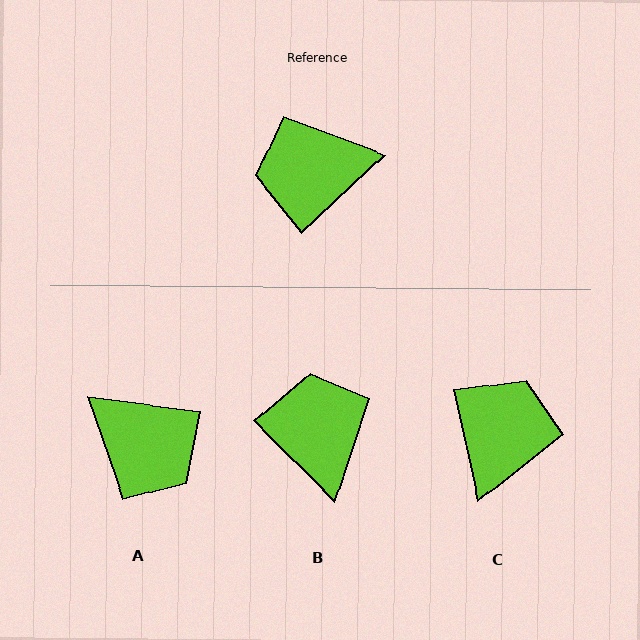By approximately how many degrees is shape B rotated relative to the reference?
Approximately 88 degrees clockwise.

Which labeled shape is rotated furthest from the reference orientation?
A, about 130 degrees away.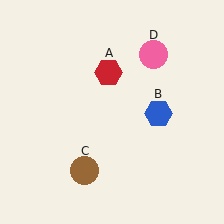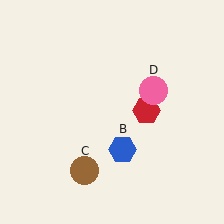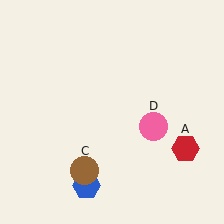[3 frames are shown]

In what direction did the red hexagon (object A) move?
The red hexagon (object A) moved down and to the right.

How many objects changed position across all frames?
3 objects changed position: red hexagon (object A), blue hexagon (object B), pink circle (object D).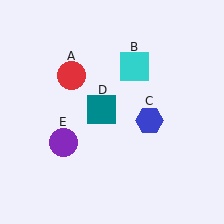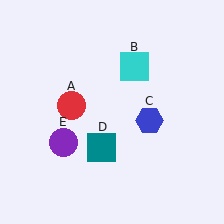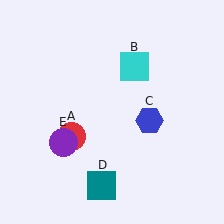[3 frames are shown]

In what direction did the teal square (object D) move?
The teal square (object D) moved down.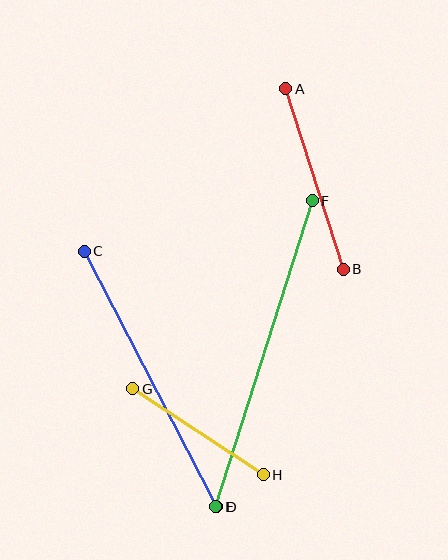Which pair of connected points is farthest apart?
Points E and F are farthest apart.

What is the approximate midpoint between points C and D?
The midpoint is at approximately (151, 379) pixels.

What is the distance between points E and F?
The distance is approximately 321 pixels.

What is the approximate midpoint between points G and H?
The midpoint is at approximately (198, 432) pixels.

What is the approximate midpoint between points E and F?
The midpoint is at approximately (264, 354) pixels.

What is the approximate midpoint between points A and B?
The midpoint is at approximately (314, 179) pixels.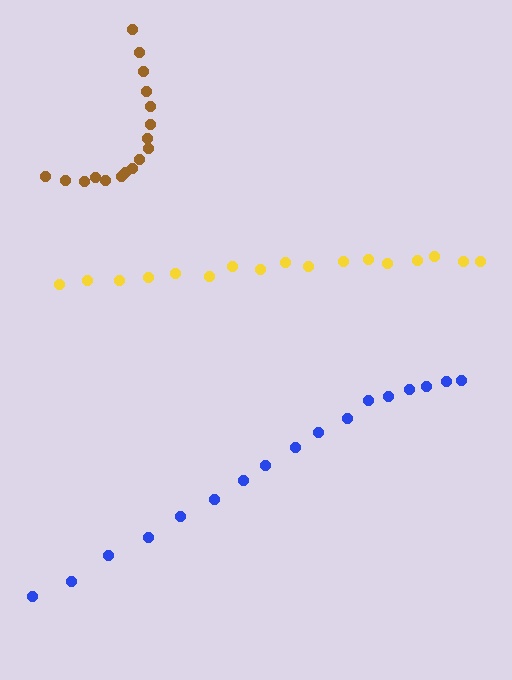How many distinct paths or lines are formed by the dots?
There are 3 distinct paths.